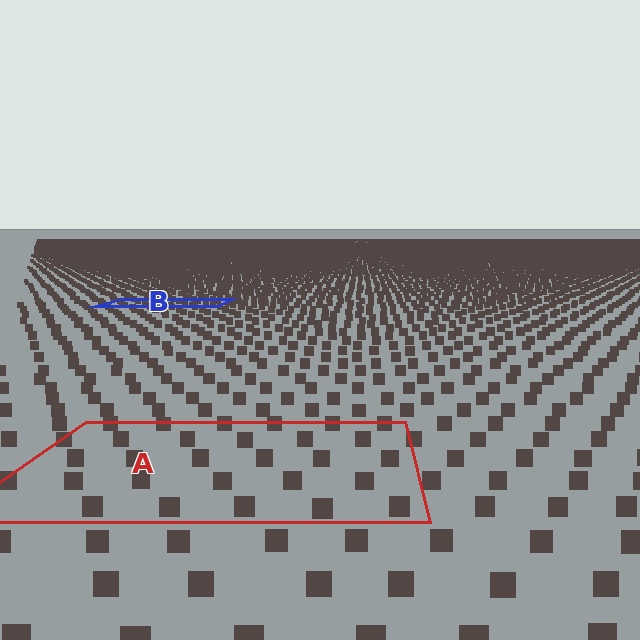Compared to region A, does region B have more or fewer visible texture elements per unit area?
Region B has more texture elements per unit area — they are packed more densely because it is farther away.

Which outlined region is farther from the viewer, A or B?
Region B is farther from the viewer — the texture elements inside it appear smaller and more densely packed.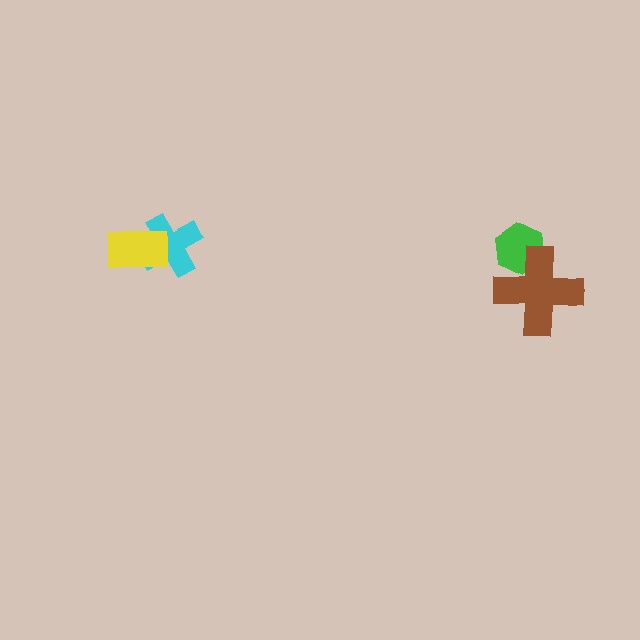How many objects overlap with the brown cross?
1 object overlaps with the brown cross.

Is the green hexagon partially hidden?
Yes, it is partially covered by another shape.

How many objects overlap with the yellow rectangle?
1 object overlaps with the yellow rectangle.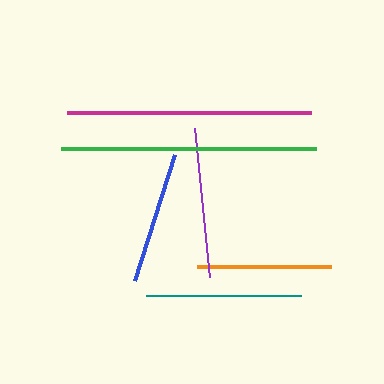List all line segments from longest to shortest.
From longest to shortest: green, magenta, teal, purple, orange, blue.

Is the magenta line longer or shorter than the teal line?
The magenta line is longer than the teal line.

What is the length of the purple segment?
The purple segment is approximately 149 pixels long.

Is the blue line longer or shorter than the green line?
The green line is longer than the blue line.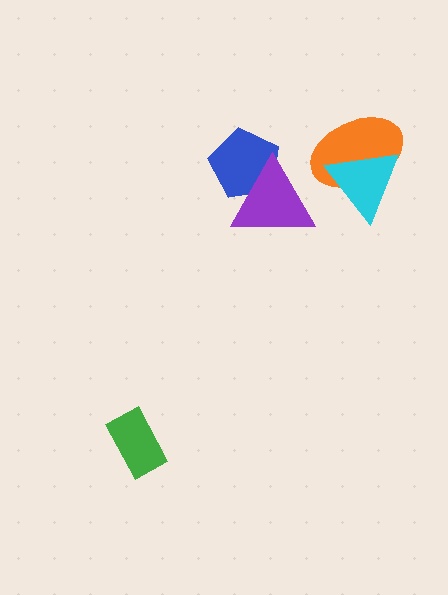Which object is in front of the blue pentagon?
The purple triangle is in front of the blue pentagon.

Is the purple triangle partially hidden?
No, no other shape covers it.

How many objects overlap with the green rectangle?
0 objects overlap with the green rectangle.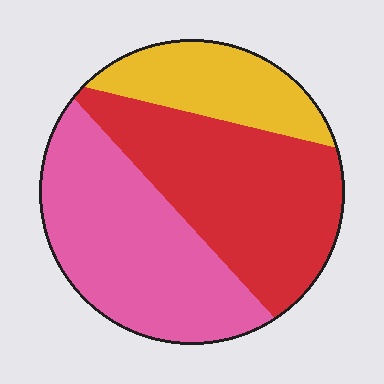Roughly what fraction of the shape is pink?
Pink covers roughly 40% of the shape.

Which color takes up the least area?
Yellow, at roughly 20%.